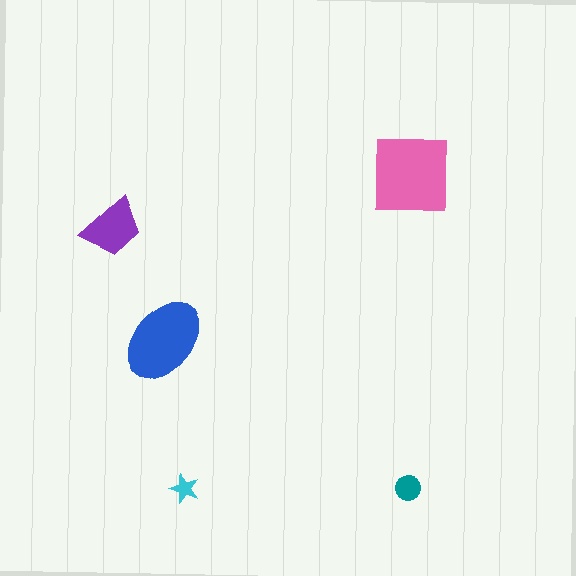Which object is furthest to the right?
The teal circle is rightmost.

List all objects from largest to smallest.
The pink square, the blue ellipse, the purple trapezoid, the teal circle, the cyan star.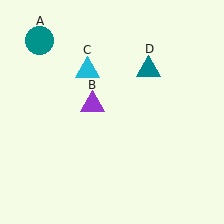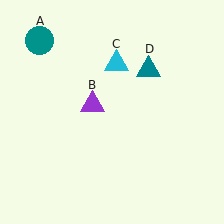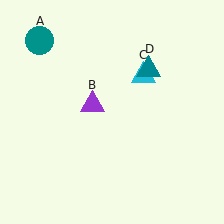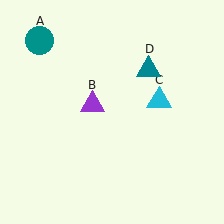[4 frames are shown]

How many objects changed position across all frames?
1 object changed position: cyan triangle (object C).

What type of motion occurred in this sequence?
The cyan triangle (object C) rotated clockwise around the center of the scene.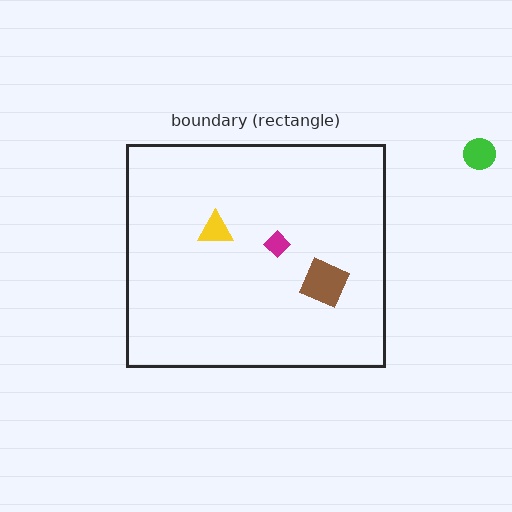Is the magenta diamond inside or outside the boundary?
Inside.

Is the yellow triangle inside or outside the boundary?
Inside.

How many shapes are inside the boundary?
3 inside, 1 outside.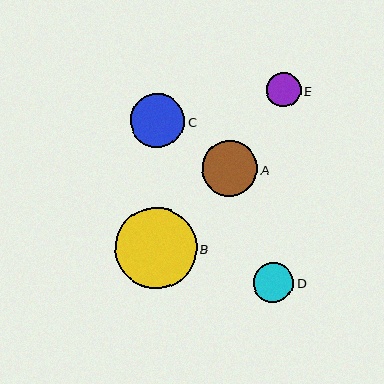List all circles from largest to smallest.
From largest to smallest: B, A, C, D, E.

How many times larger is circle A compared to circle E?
Circle A is approximately 1.6 times the size of circle E.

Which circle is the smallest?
Circle E is the smallest with a size of approximately 35 pixels.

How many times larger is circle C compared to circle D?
Circle C is approximately 1.3 times the size of circle D.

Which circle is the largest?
Circle B is the largest with a size of approximately 81 pixels.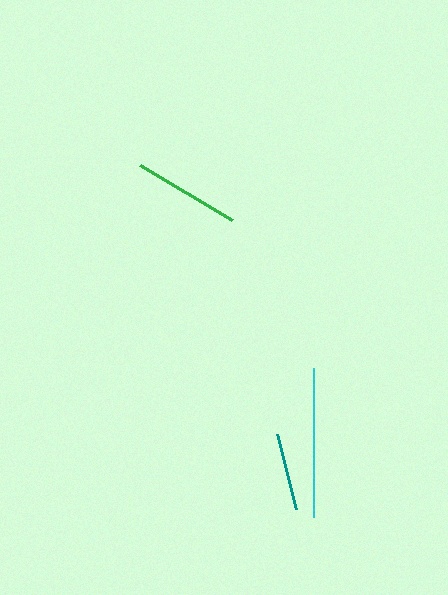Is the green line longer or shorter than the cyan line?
The cyan line is longer than the green line.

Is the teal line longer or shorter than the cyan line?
The cyan line is longer than the teal line.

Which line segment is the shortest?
The teal line is the shortest at approximately 77 pixels.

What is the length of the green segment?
The green segment is approximately 107 pixels long.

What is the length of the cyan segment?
The cyan segment is approximately 149 pixels long.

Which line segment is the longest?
The cyan line is the longest at approximately 149 pixels.